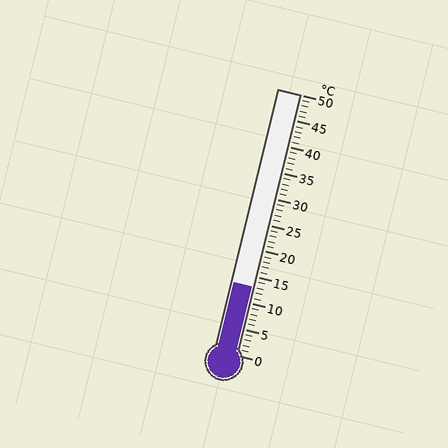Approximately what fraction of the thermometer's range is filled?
The thermometer is filled to approximately 25% of its range.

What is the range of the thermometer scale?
The thermometer scale ranges from 0°C to 50°C.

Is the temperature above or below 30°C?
The temperature is below 30°C.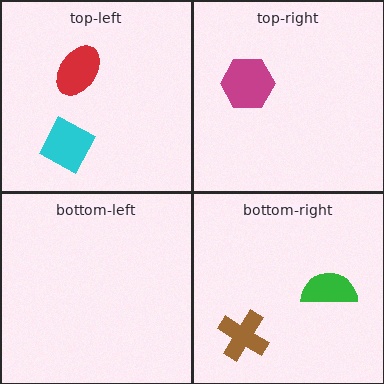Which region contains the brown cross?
The bottom-right region.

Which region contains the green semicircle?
The bottom-right region.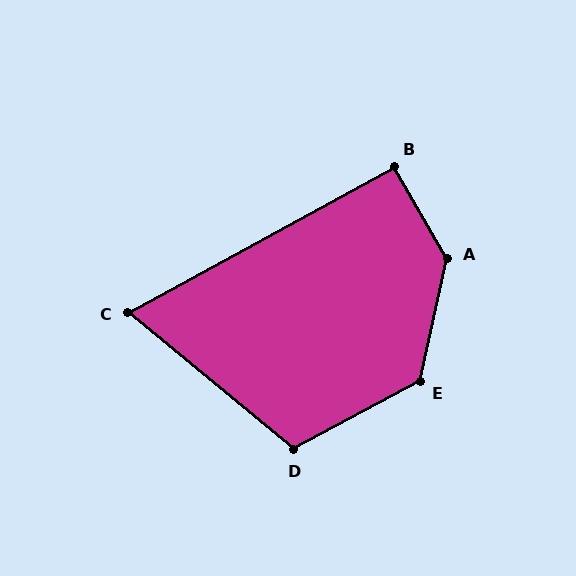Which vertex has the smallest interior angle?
C, at approximately 68 degrees.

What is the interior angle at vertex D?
Approximately 112 degrees (obtuse).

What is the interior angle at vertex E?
Approximately 131 degrees (obtuse).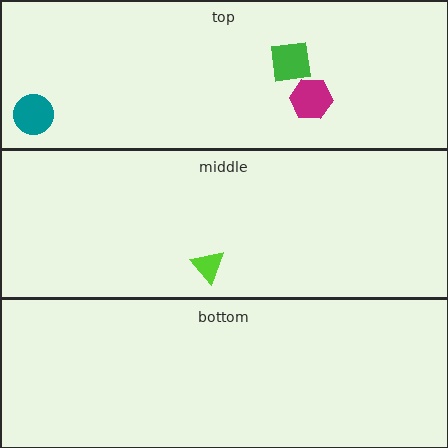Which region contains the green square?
The top region.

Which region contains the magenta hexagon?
The top region.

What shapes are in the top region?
The green square, the magenta hexagon, the teal circle.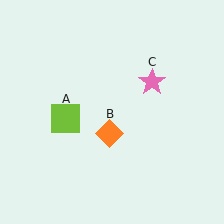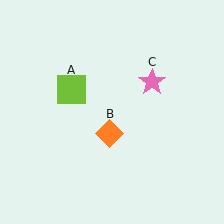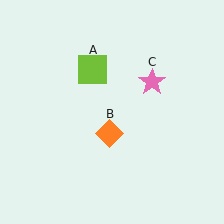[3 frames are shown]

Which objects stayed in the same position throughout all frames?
Orange diamond (object B) and pink star (object C) remained stationary.